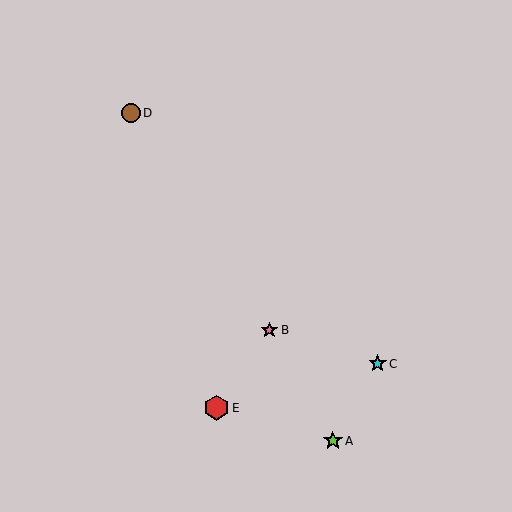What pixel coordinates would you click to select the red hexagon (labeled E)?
Click at (217, 408) to select the red hexagon E.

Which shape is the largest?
The red hexagon (labeled E) is the largest.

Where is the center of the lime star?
The center of the lime star is at (333, 441).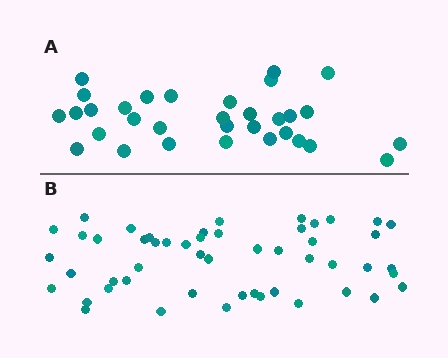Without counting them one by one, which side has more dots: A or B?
Region B (the bottom region) has more dots.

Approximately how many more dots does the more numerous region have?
Region B has approximately 20 more dots than region A.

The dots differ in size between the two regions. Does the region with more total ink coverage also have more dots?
No. Region A has more total ink coverage because its dots are larger, but region B actually contains more individual dots. Total area can be misleading — the number of items is what matters here.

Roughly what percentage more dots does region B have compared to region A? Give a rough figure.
About 60% more.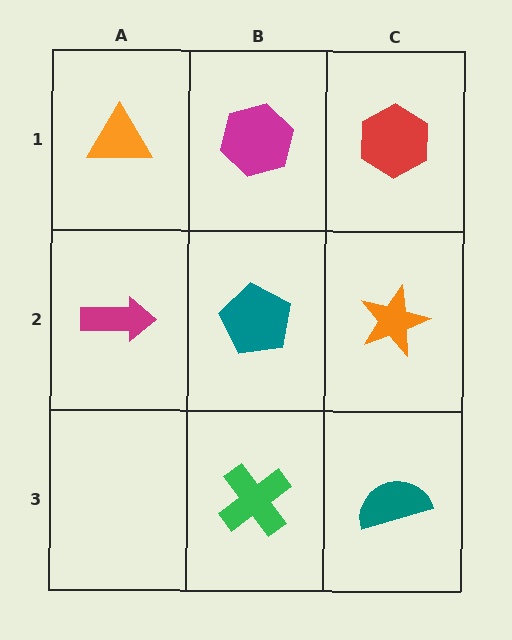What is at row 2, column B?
A teal pentagon.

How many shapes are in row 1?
3 shapes.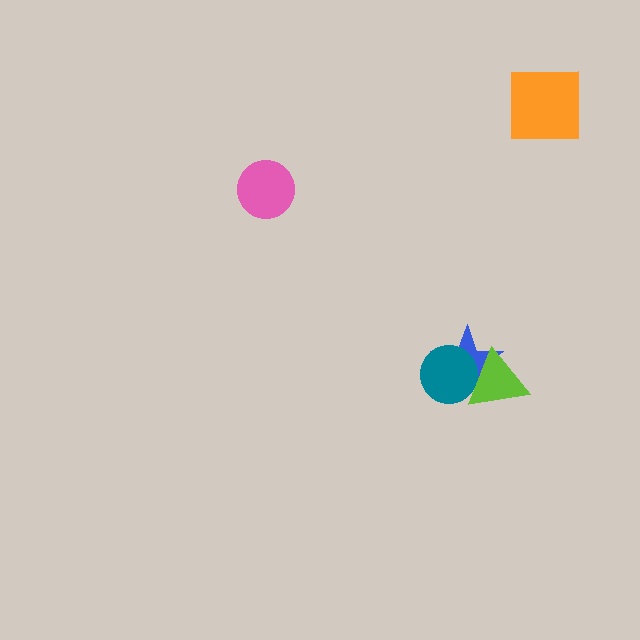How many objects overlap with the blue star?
2 objects overlap with the blue star.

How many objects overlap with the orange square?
0 objects overlap with the orange square.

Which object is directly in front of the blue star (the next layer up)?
The teal circle is directly in front of the blue star.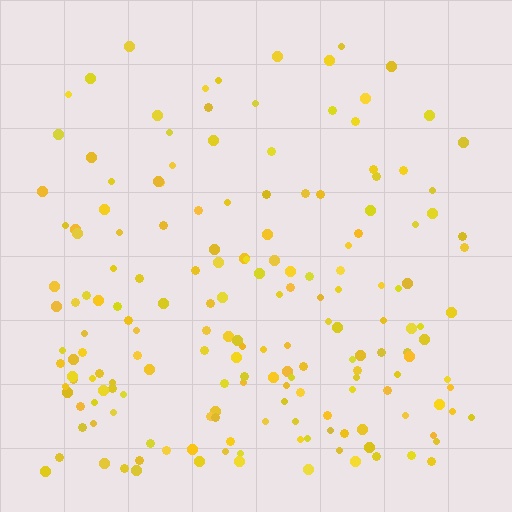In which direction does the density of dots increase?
From top to bottom, with the bottom side densest.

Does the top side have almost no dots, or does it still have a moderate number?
Still a moderate number, just noticeably fewer than the bottom.